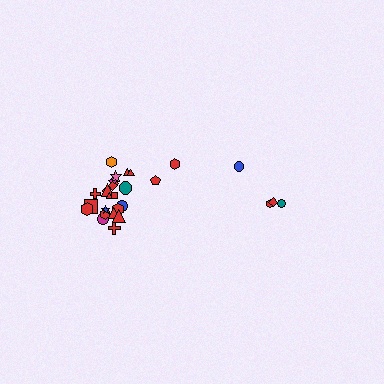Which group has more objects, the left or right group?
The left group.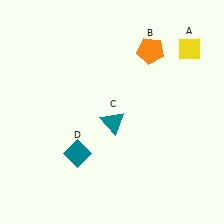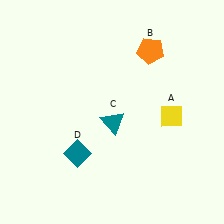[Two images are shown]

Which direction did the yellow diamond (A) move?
The yellow diamond (A) moved down.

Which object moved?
The yellow diamond (A) moved down.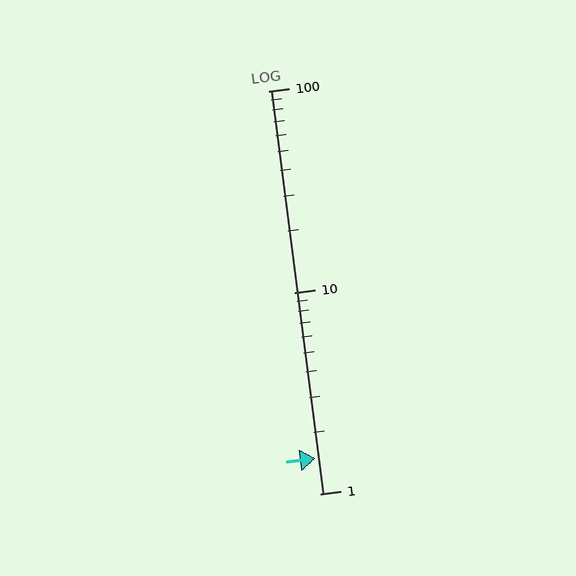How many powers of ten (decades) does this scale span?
The scale spans 2 decades, from 1 to 100.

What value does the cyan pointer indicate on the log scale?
The pointer indicates approximately 1.5.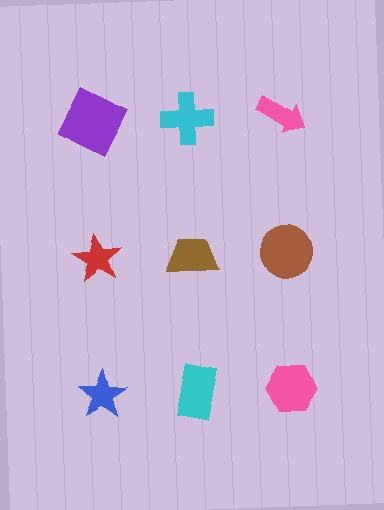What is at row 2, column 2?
A brown trapezoid.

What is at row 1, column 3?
A pink arrow.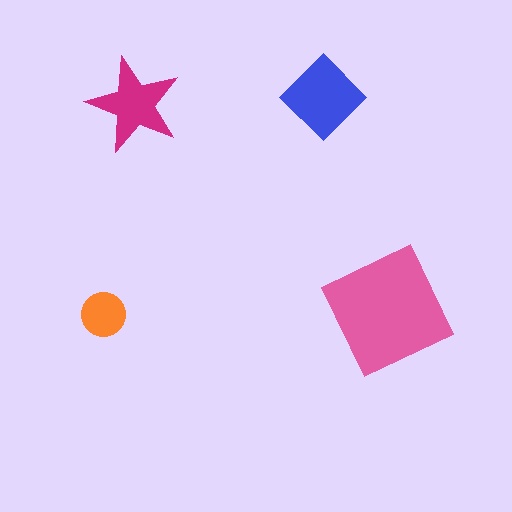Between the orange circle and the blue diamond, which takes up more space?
The blue diamond.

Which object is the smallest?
The orange circle.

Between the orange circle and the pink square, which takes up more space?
The pink square.